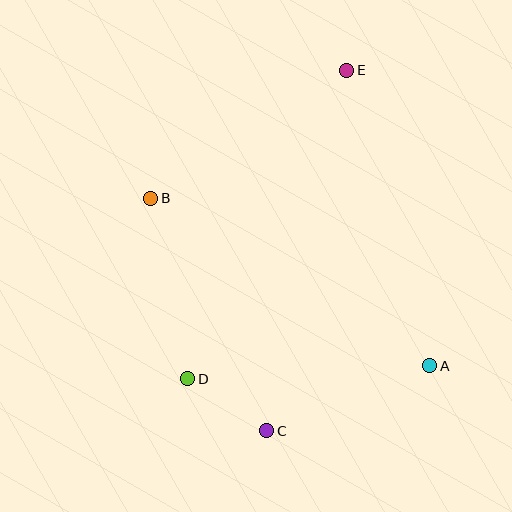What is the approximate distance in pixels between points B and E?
The distance between B and E is approximately 234 pixels.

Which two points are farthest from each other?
Points C and E are farthest from each other.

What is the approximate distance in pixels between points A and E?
The distance between A and E is approximately 307 pixels.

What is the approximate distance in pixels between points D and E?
The distance between D and E is approximately 347 pixels.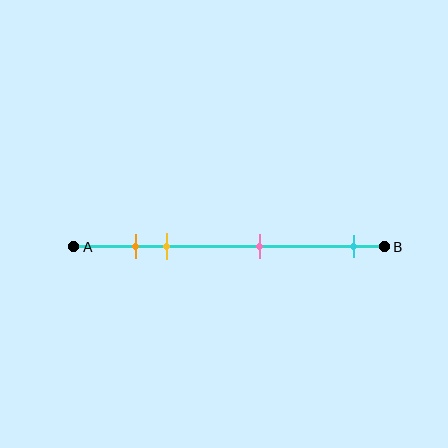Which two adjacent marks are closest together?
The orange and yellow marks are the closest adjacent pair.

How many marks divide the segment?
There are 4 marks dividing the segment.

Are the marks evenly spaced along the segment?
No, the marks are not evenly spaced.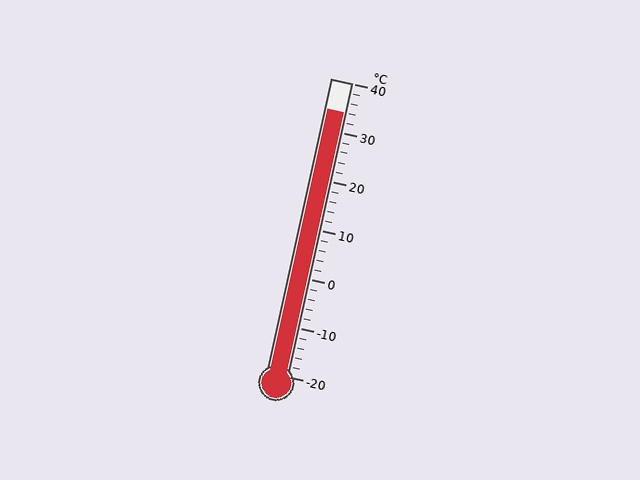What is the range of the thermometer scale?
The thermometer scale ranges from -20°C to 40°C.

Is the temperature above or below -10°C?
The temperature is above -10°C.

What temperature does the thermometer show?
The thermometer shows approximately 34°C.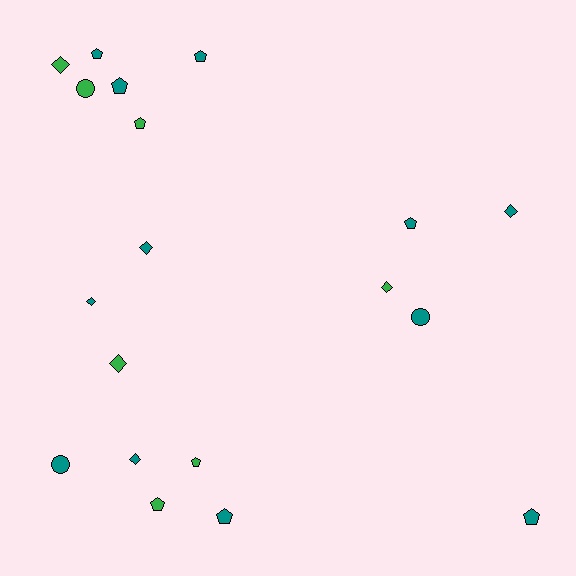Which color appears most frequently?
Teal, with 12 objects.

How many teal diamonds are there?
There are 4 teal diamonds.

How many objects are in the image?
There are 19 objects.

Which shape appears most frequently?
Pentagon, with 9 objects.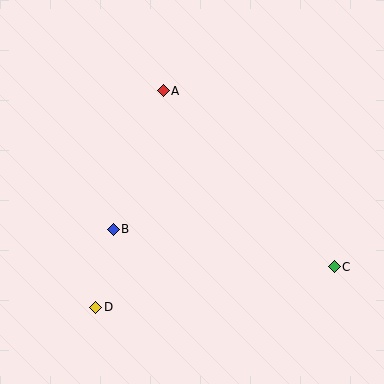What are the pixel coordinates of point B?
Point B is at (113, 229).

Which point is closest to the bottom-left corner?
Point D is closest to the bottom-left corner.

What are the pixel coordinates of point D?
Point D is at (96, 307).